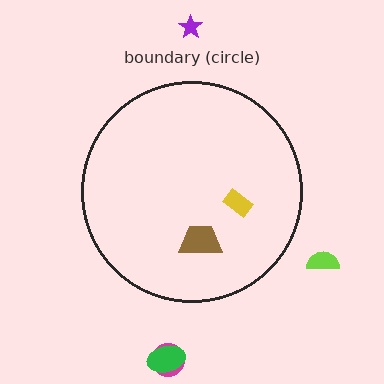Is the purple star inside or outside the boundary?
Outside.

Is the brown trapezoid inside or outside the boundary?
Inside.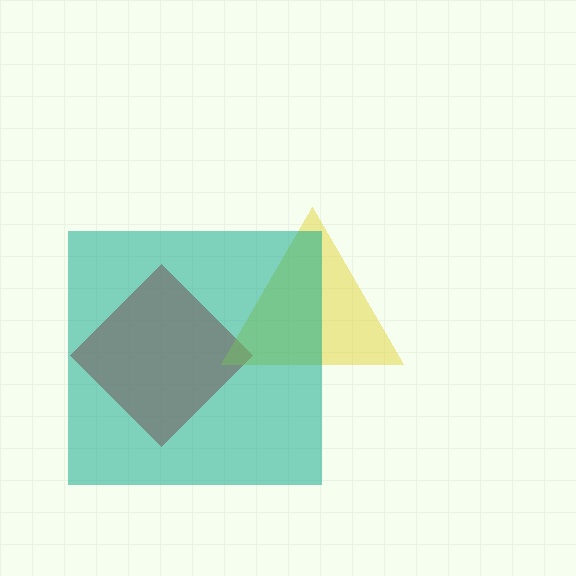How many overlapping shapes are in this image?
There are 3 overlapping shapes in the image.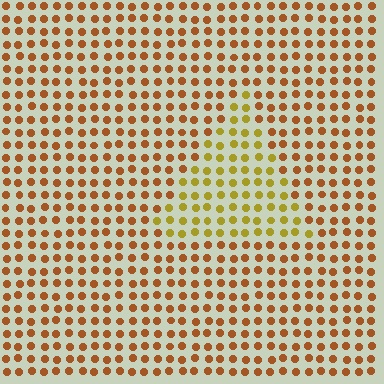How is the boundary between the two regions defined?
The boundary is defined purely by a slight shift in hue (about 33 degrees). Spacing, size, and orientation are identical on both sides.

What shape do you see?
I see a triangle.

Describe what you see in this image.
The image is filled with small brown elements in a uniform arrangement. A triangle-shaped region is visible where the elements are tinted to a slightly different hue, forming a subtle color boundary.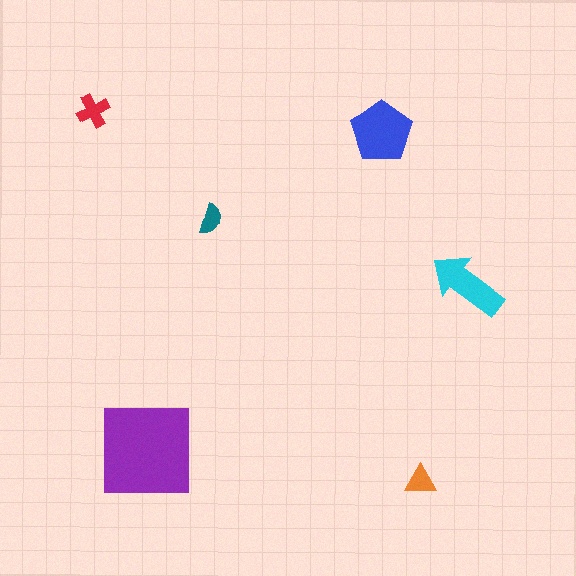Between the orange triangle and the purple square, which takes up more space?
The purple square.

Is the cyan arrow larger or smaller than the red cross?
Larger.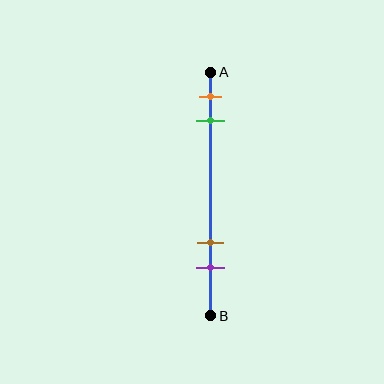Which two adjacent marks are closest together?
The orange and green marks are the closest adjacent pair.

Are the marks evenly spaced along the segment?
No, the marks are not evenly spaced.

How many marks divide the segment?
There are 4 marks dividing the segment.